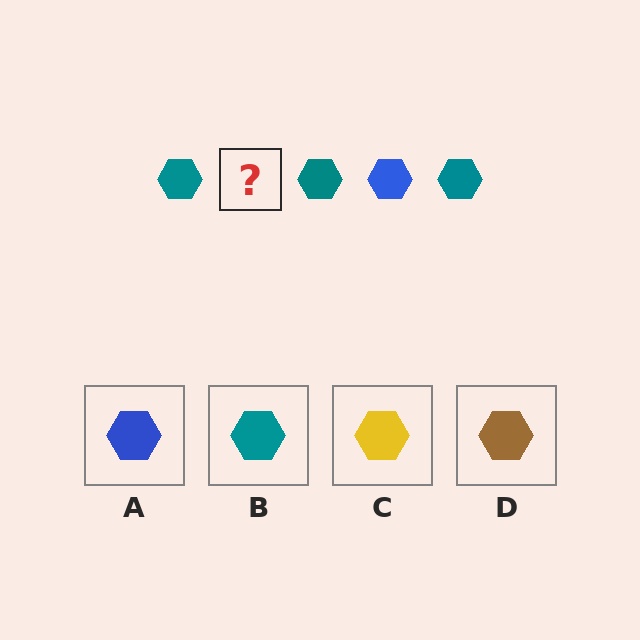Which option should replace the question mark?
Option A.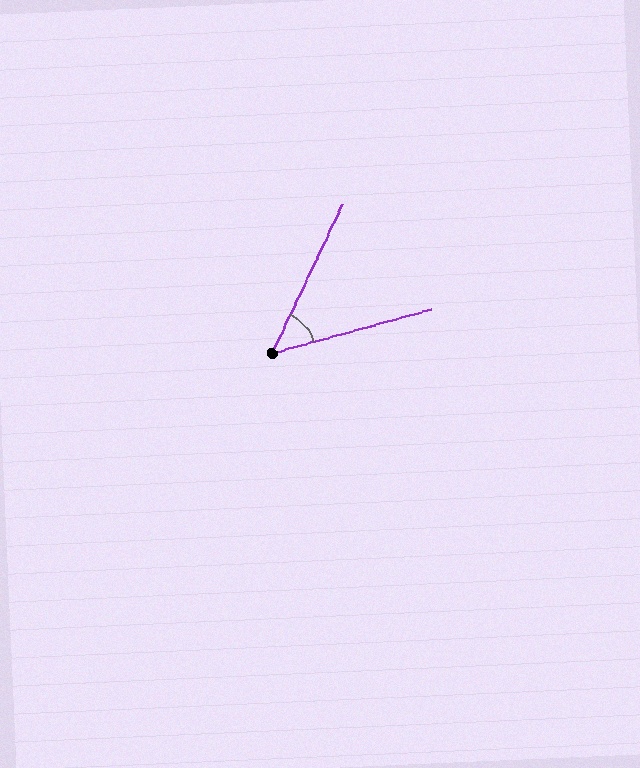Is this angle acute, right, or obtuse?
It is acute.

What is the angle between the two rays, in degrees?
Approximately 49 degrees.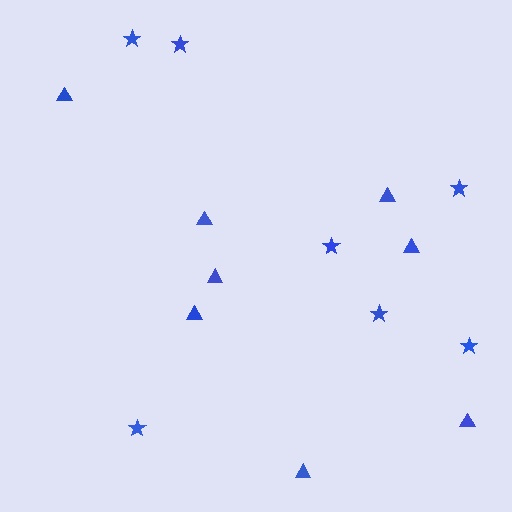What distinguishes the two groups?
There are 2 groups: one group of stars (7) and one group of triangles (8).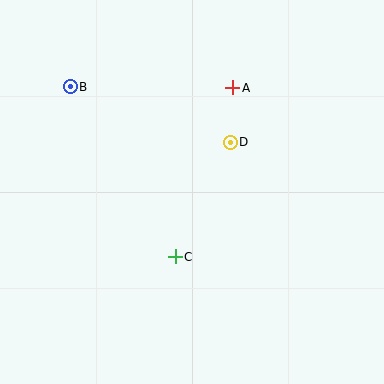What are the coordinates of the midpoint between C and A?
The midpoint between C and A is at (204, 172).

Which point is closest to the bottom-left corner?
Point C is closest to the bottom-left corner.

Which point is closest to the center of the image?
Point D at (230, 142) is closest to the center.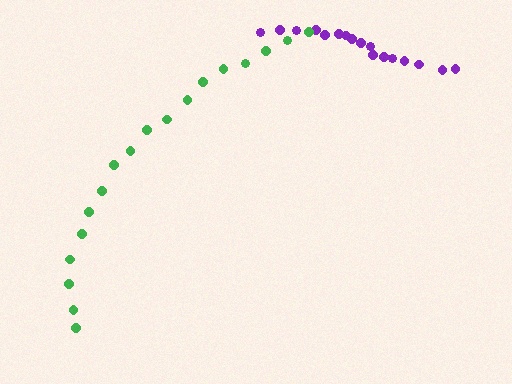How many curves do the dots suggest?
There are 2 distinct paths.